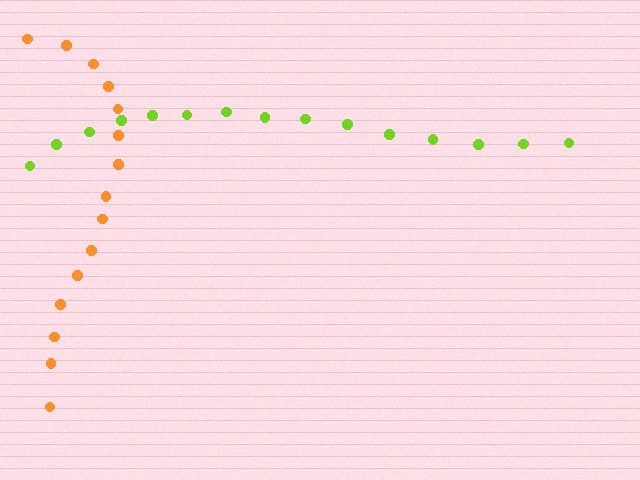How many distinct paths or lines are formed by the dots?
There are 2 distinct paths.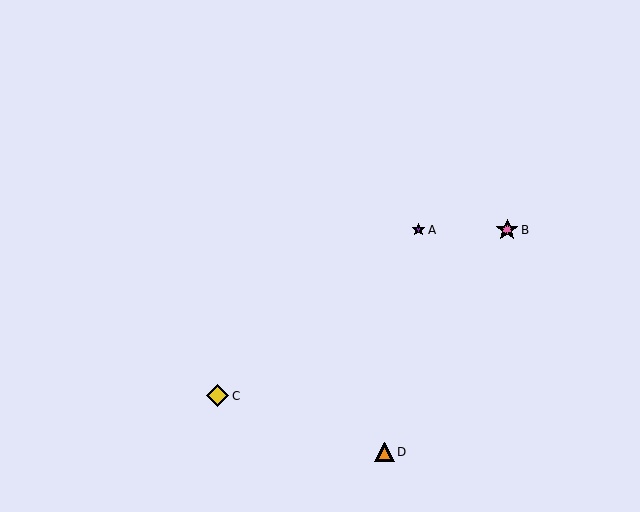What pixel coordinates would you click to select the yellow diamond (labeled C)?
Click at (218, 396) to select the yellow diamond C.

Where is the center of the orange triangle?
The center of the orange triangle is at (384, 452).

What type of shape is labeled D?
Shape D is an orange triangle.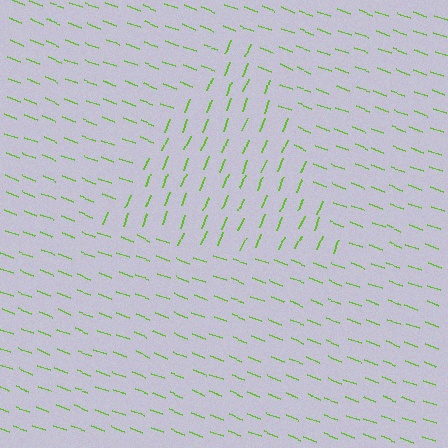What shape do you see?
I see a triangle.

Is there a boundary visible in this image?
Yes, there is a texture boundary formed by a change in line orientation.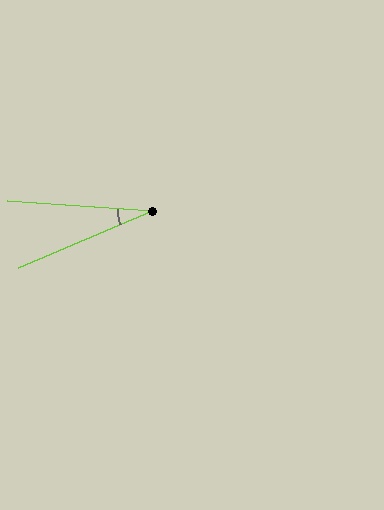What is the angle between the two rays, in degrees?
Approximately 27 degrees.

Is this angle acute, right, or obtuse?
It is acute.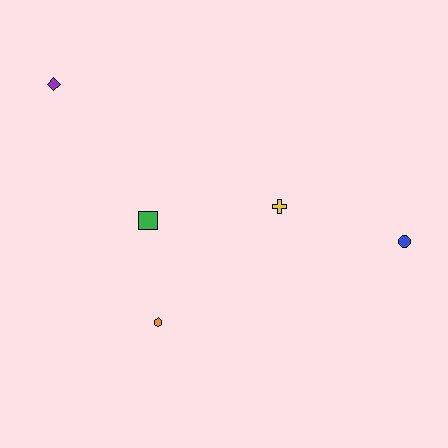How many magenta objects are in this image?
There are no magenta objects.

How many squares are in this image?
There is 1 square.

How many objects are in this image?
There are 5 objects.